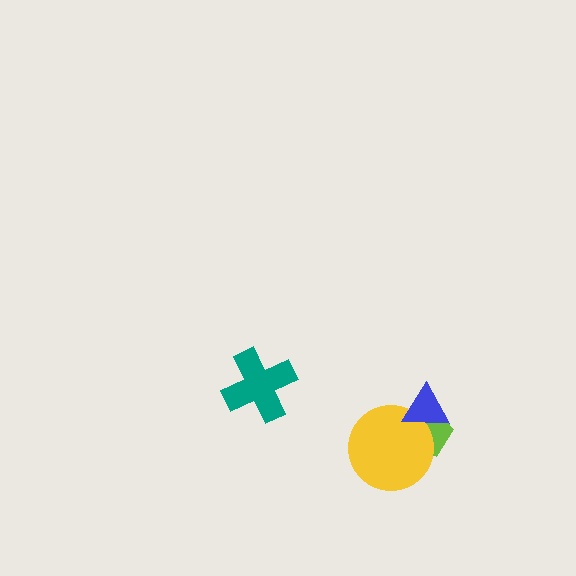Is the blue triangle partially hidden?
No, no other shape covers it.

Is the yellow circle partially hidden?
Yes, it is partially covered by another shape.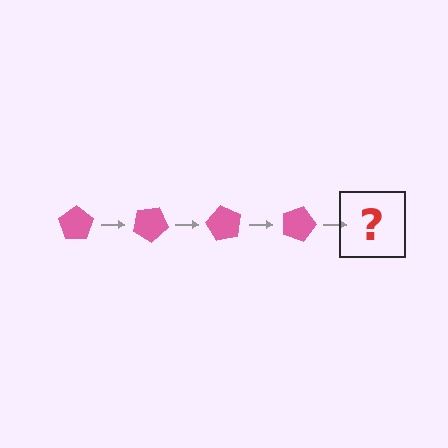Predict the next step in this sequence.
The next step is a pink pentagon rotated 120 degrees.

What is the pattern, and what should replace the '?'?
The pattern is that the pentagon rotates 30 degrees each step. The '?' should be a pink pentagon rotated 120 degrees.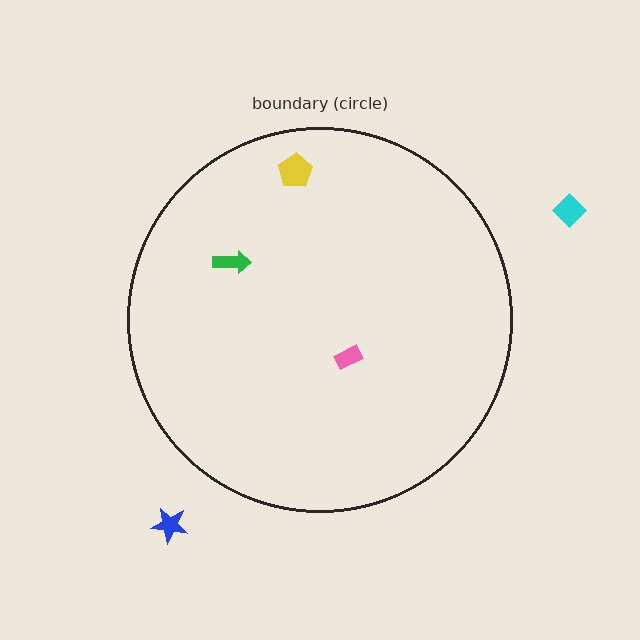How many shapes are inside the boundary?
3 inside, 2 outside.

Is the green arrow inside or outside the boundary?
Inside.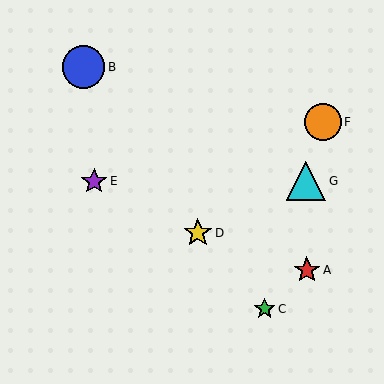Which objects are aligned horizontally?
Objects E, G are aligned horizontally.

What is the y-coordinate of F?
Object F is at y≈122.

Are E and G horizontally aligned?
Yes, both are at y≈181.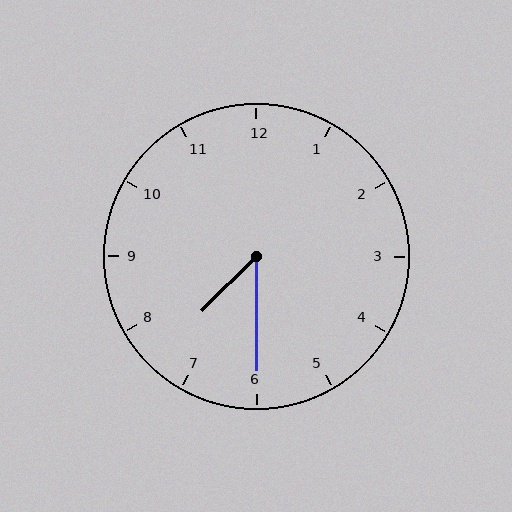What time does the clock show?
7:30.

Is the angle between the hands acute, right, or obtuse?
It is acute.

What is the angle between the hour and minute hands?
Approximately 45 degrees.